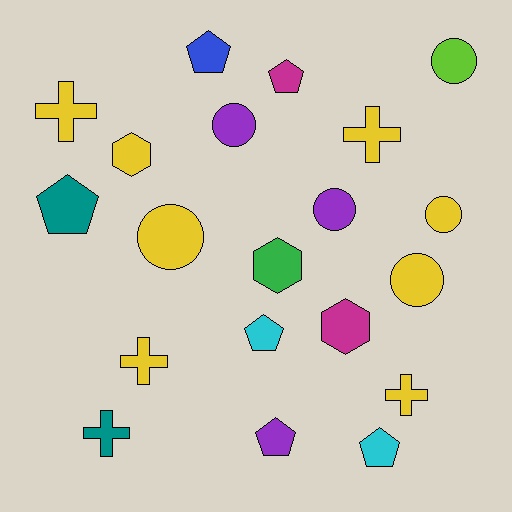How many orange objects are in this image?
There are no orange objects.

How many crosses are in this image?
There are 5 crosses.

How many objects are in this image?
There are 20 objects.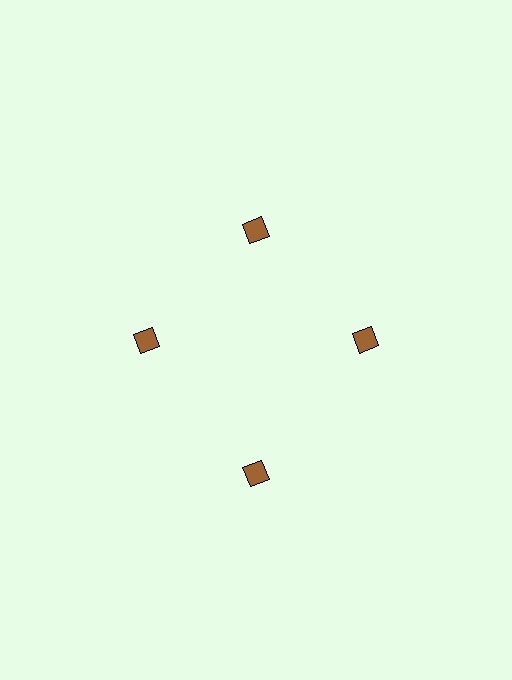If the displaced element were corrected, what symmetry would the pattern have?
It would have 4-fold rotational symmetry — the pattern would map onto itself every 90 degrees.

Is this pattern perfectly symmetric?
No. The 4 brown diamonds are arranged in a ring, but one element near the 6 o'clock position is pushed outward from the center, breaking the 4-fold rotational symmetry.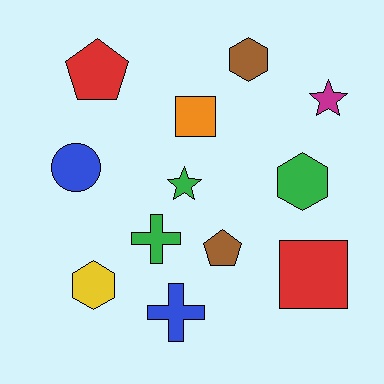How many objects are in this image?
There are 12 objects.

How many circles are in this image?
There is 1 circle.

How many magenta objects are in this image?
There is 1 magenta object.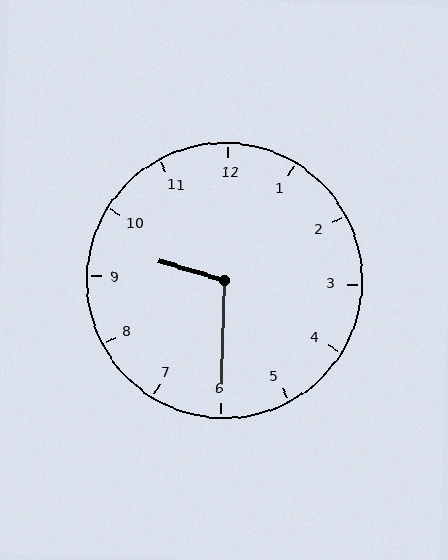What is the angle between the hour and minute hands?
Approximately 105 degrees.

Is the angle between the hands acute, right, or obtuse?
It is obtuse.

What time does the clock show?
9:30.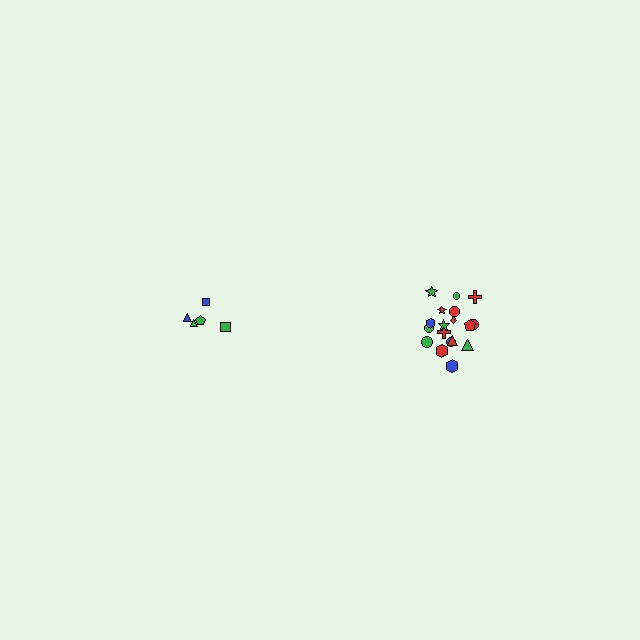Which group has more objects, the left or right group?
The right group.